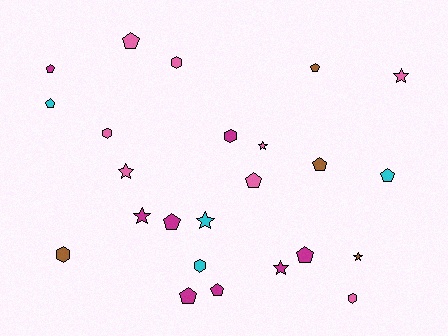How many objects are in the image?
There are 24 objects.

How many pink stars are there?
There are 3 pink stars.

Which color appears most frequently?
Magenta, with 8 objects.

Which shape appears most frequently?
Pentagon, with 11 objects.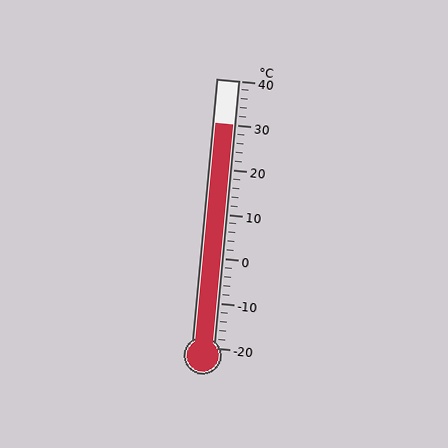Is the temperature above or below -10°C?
The temperature is above -10°C.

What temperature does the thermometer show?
The thermometer shows approximately 30°C.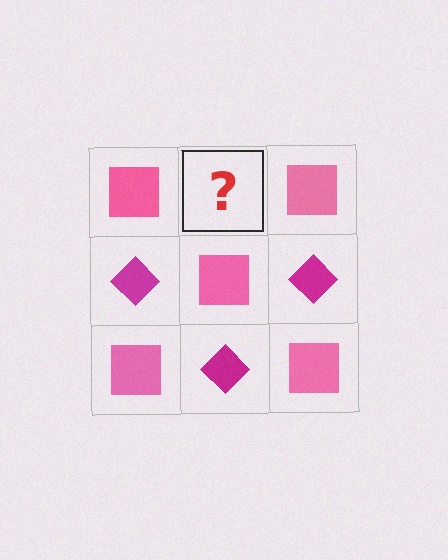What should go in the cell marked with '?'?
The missing cell should contain a magenta diamond.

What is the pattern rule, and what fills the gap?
The rule is that it alternates pink square and magenta diamond in a checkerboard pattern. The gap should be filled with a magenta diamond.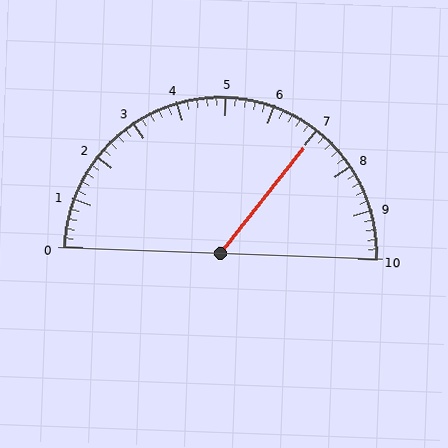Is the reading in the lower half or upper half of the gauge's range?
The reading is in the upper half of the range (0 to 10).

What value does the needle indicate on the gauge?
The needle indicates approximately 7.0.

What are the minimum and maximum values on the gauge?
The gauge ranges from 0 to 10.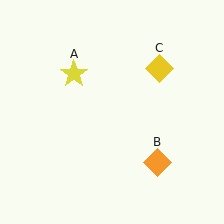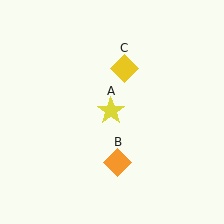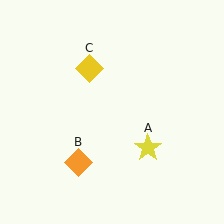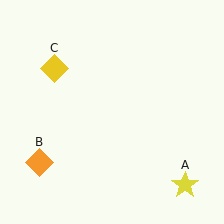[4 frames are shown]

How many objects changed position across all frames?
3 objects changed position: yellow star (object A), orange diamond (object B), yellow diamond (object C).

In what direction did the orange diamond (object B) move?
The orange diamond (object B) moved left.